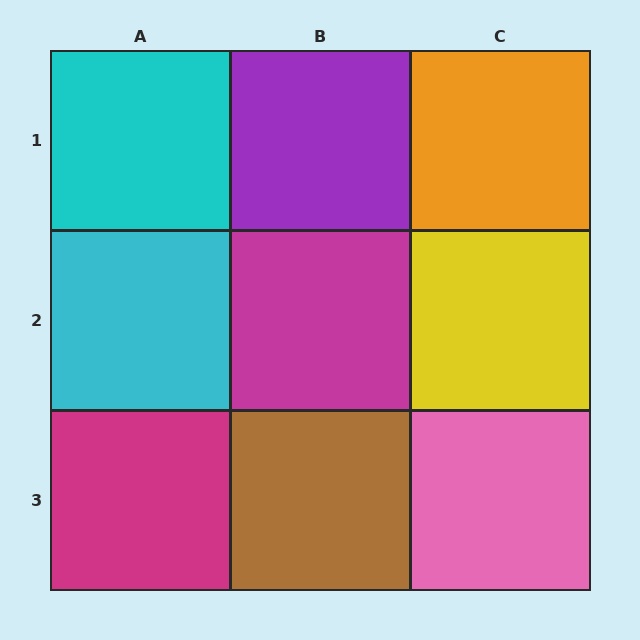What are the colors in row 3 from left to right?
Magenta, brown, pink.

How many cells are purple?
1 cell is purple.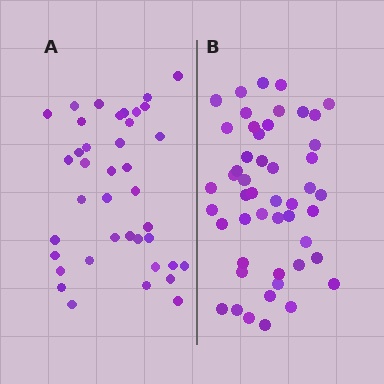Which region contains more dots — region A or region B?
Region B (the right region) has more dots.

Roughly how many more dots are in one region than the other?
Region B has roughly 10 or so more dots than region A.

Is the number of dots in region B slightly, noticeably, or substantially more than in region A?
Region B has noticeably more, but not dramatically so. The ratio is roughly 1.3 to 1.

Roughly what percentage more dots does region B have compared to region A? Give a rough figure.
About 25% more.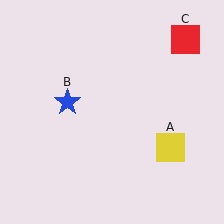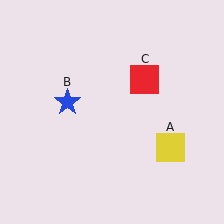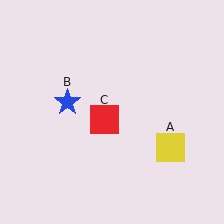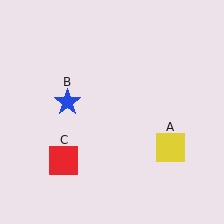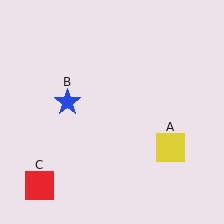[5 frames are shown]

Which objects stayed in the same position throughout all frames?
Yellow square (object A) and blue star (object B) remained stationary.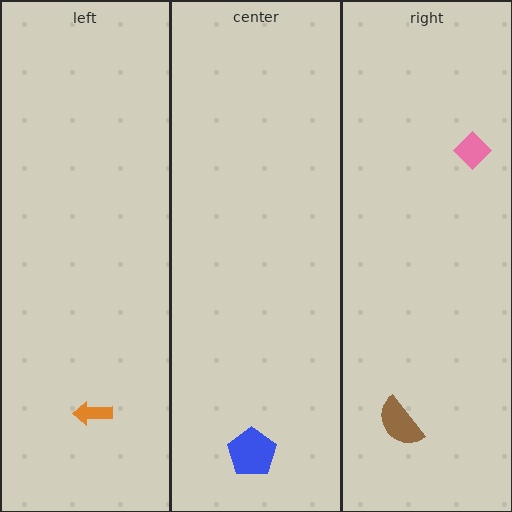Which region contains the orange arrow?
The left region.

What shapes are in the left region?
The orange arrow.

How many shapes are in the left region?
1.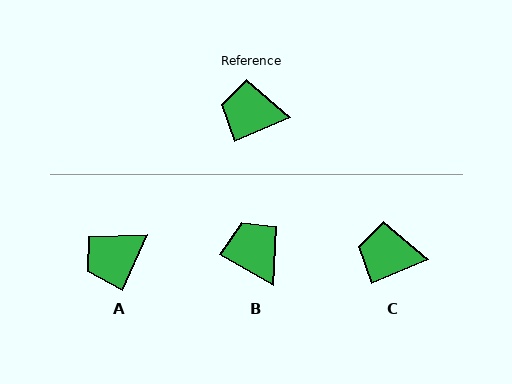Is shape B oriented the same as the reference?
No, it is off by about 53 degrees.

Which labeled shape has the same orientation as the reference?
C.